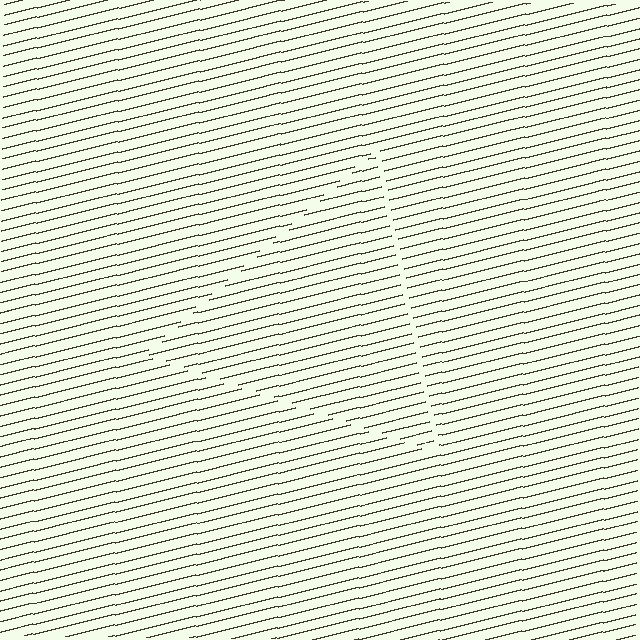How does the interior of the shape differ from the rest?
The interior of the shape contains the same grating, shifted by half a period — the contour is defined by the phase discontinuity where line-ends from the inner and outer gratings abut.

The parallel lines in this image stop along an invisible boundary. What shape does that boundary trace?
An illusory triangle. The interior of the shape contains the same grating, shifted by half a period — the contour is defined by the phase discontinuity where line-ends from the inner and outer gratings abut.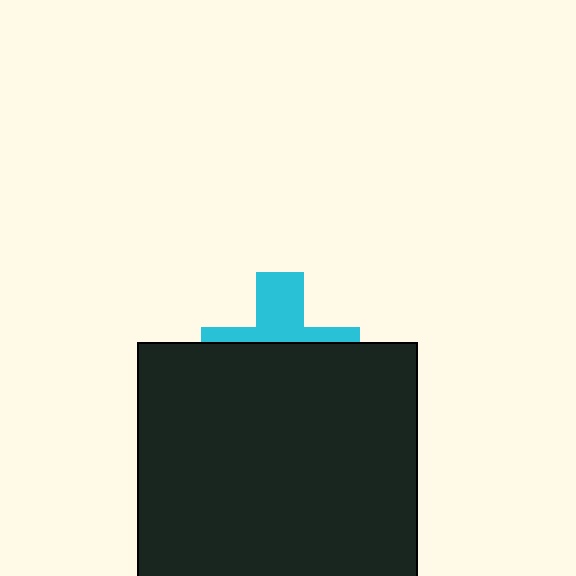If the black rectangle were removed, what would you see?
You would see the complete cyan cross.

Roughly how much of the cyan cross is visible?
A small part of it is visible (roughly 38%).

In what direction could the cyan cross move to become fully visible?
The cyan cross could move up. That would shift it out from behind the black rectangle entirely.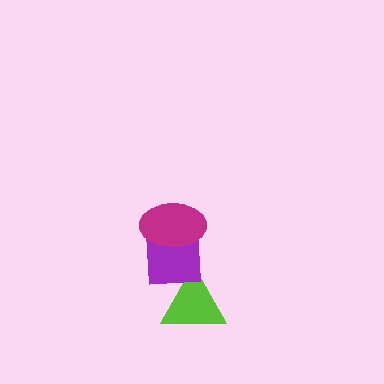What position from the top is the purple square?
The purple square is 2nd from the top.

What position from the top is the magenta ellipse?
The magenta ellipse is 1st from the top.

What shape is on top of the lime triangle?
The purple square is on top of the lime triangle.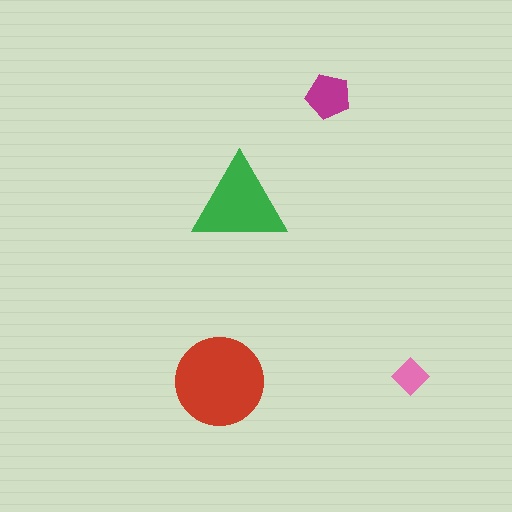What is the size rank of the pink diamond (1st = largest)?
4th.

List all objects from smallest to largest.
The pink diamond, the magenta pentagon, the green triangle, the red circle.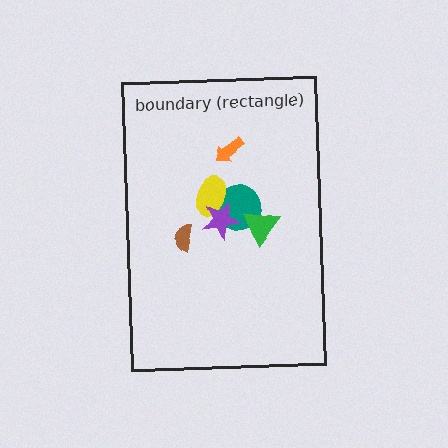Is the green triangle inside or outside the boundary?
Inside.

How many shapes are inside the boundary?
6 inside, 0 outside.